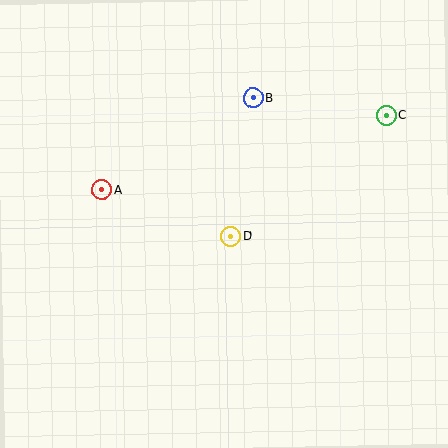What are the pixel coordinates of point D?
Point D is at (231, 236).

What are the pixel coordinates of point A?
Point A is at (102, 190).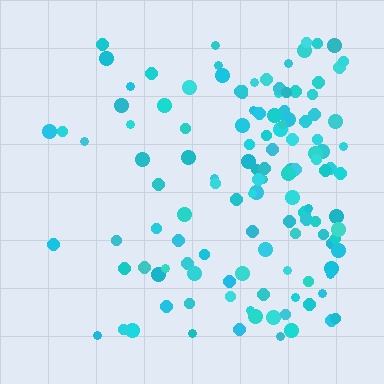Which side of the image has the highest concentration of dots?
The right.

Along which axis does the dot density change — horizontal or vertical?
Horizontal.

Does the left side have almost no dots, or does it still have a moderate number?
Still a moderate number, just noticeably fewer than the right.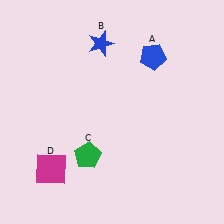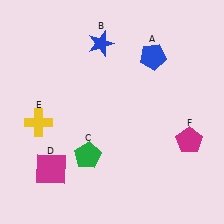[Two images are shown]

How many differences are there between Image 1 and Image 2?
There are 2 differences between the two images.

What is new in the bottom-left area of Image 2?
A yellow cross (E) was added in the bottom-left area of Image 2.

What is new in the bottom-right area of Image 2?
A magenta pentagon (F) was added in the bottom-right area of Image 2.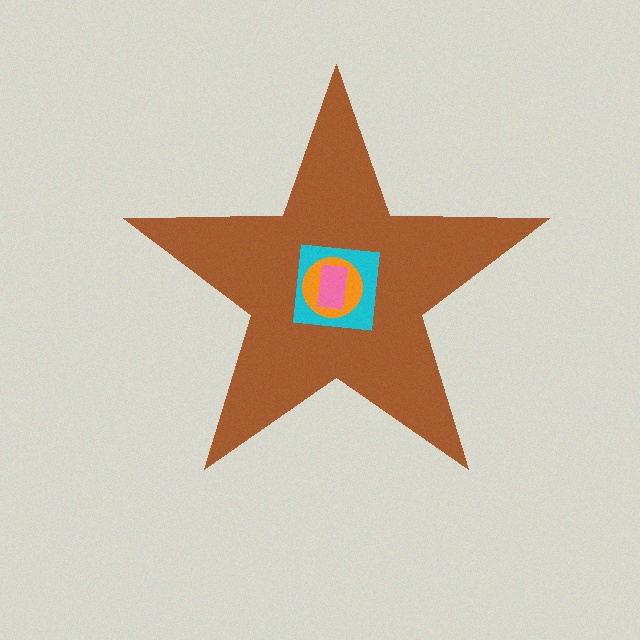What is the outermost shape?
The brown star.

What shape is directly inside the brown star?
The cyan square.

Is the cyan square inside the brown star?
Yes.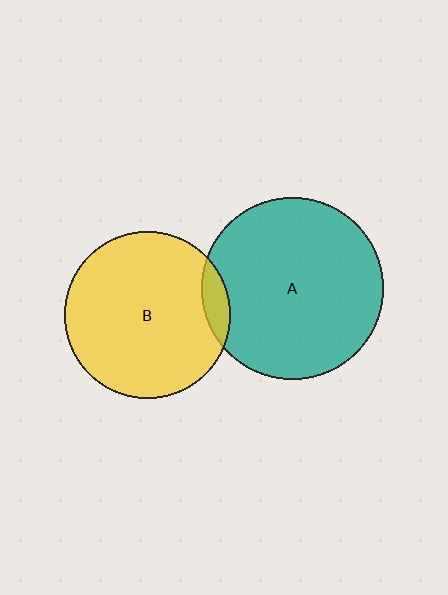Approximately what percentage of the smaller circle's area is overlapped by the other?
Approximately 10%.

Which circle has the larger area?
Circle A (teal).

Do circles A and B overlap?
Yes.